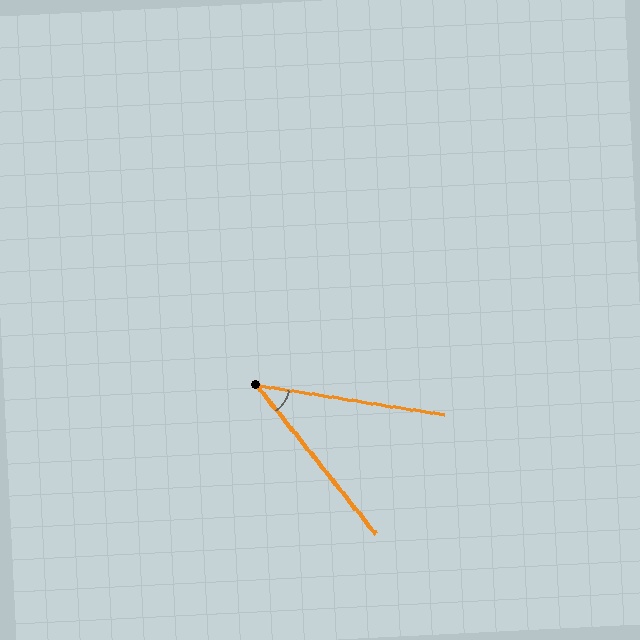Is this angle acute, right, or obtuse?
It is acute.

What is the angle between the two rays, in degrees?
Approximately 42 degrees.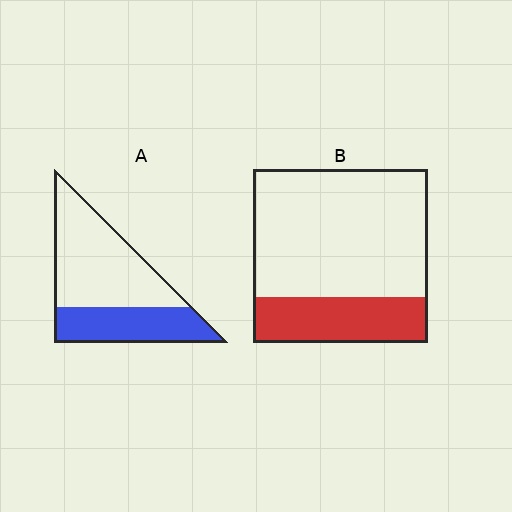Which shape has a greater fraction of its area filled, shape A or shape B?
Shape A.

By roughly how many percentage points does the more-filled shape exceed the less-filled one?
By roughly 10 percentage points (A over B).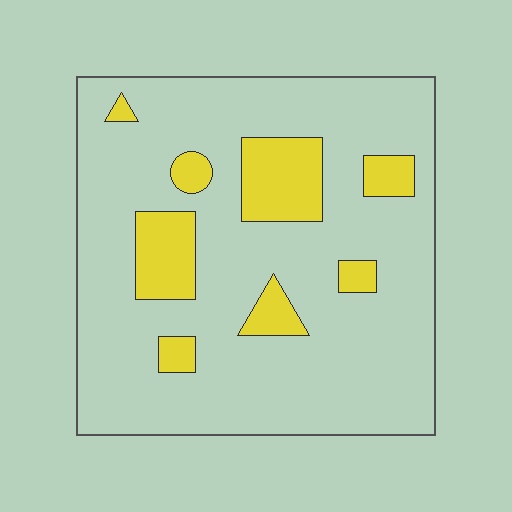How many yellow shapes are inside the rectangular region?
8.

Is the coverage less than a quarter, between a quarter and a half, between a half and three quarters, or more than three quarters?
Less than a quarter.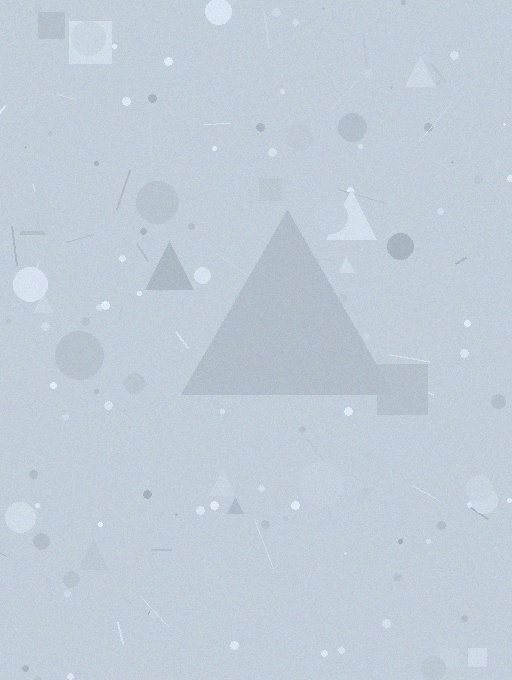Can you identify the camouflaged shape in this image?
The camouflaged shape is a triangle.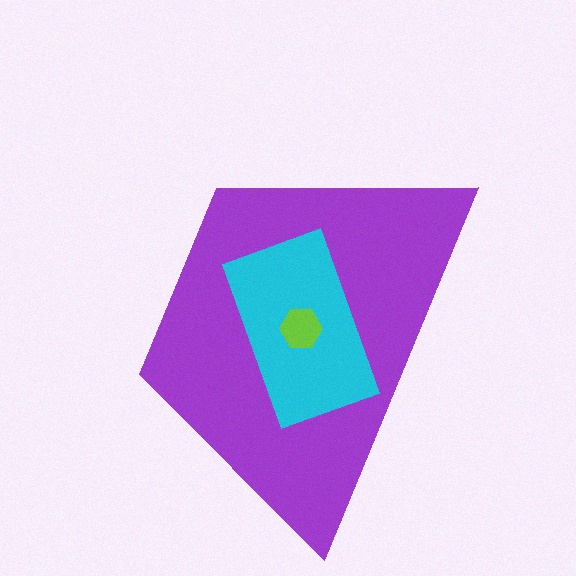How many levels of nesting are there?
3.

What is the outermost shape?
The purple trapezoid.